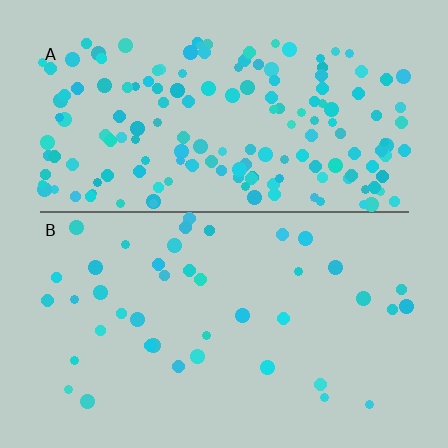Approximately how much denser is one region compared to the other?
Approximately 4.0× — region A over region B.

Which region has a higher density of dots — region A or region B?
A (the top).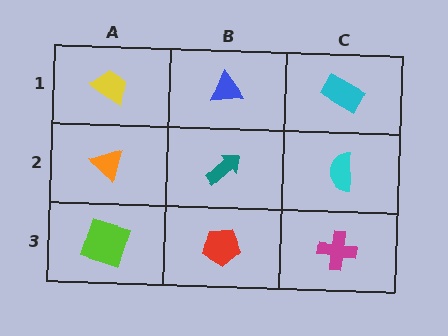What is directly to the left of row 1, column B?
A yellow trapezoid.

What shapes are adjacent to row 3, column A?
An orange triangle (row 2, column A), a red pentagon (row 3, column B).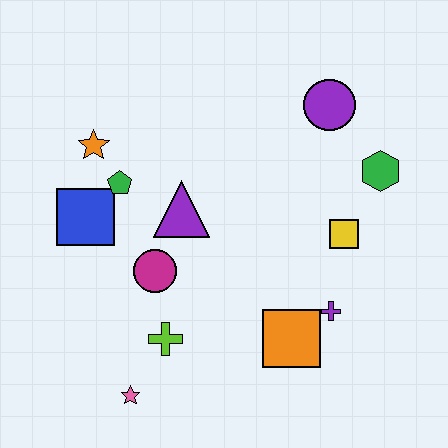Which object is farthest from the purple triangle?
The green hexagon is farthest from the purple triangle.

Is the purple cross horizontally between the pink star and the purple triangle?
No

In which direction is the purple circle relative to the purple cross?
The purple circle is above the purple cross.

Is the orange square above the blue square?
No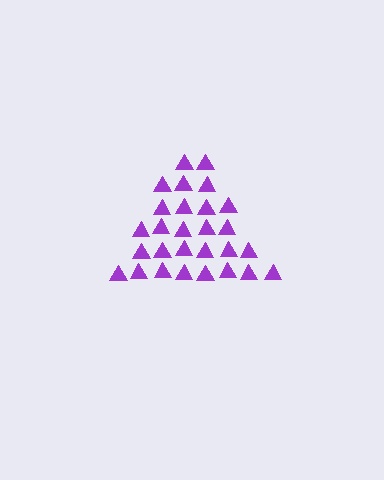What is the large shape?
The large shape is a triangle.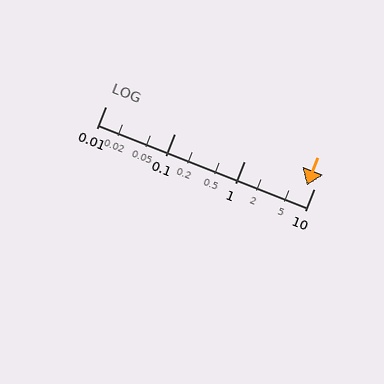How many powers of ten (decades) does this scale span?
The scale spans 3 decades, from 0.01 to 10.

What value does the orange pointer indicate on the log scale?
The pointer indicates approximately 8.